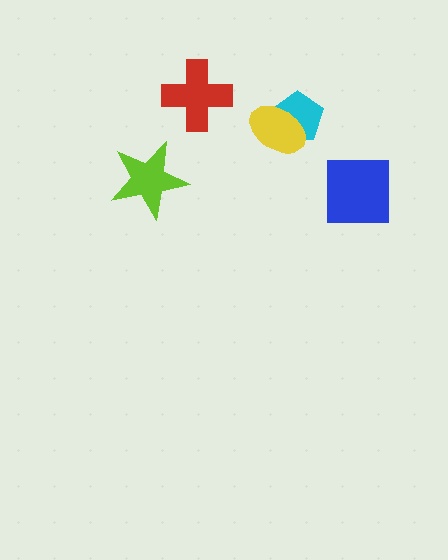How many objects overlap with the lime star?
0 objects overlap with the lime star.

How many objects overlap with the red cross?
0 objects overlap with the red cross.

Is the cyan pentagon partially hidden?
Yes, it is partially covered by another shape.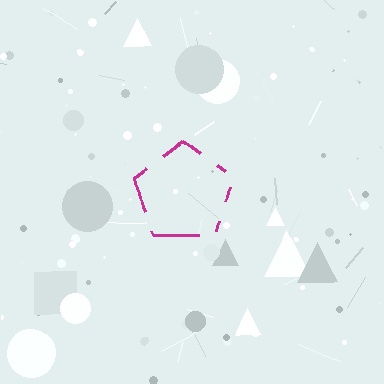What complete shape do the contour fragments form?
The contour fragments form a pentagon.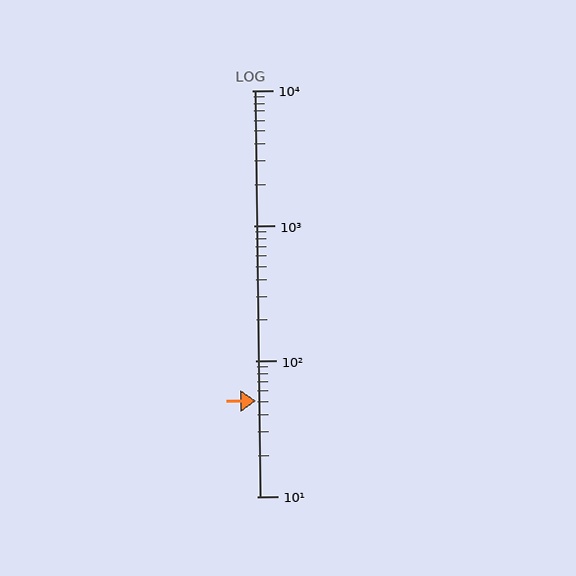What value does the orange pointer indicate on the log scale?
The pointer indicates approximately 51.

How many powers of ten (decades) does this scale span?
The scale spans 3 decades, from 10 to 10000.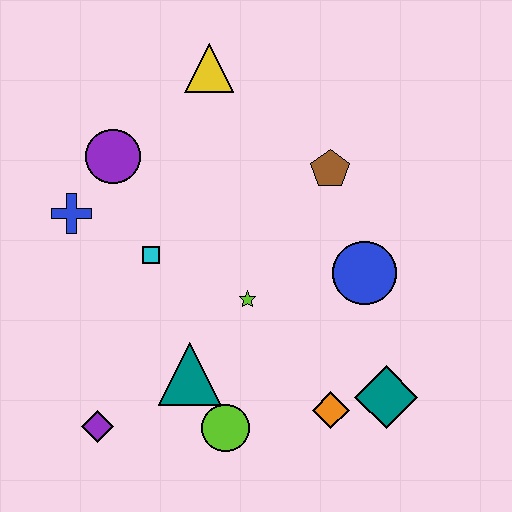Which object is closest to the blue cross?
The purple circle is closest to the blue cross.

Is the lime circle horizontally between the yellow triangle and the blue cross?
No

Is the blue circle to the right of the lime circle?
Yes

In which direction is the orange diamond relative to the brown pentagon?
The orange diamond is below the brown pentagon.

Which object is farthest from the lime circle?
The yellow triangle is farthest from the lime circle.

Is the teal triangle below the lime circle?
No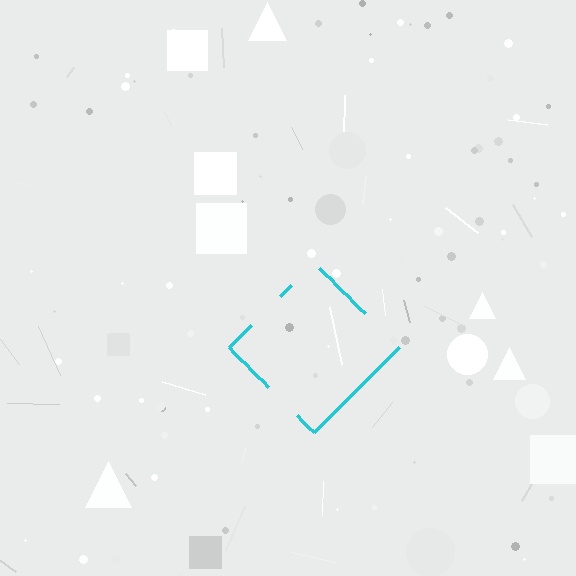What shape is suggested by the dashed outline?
The dashed outline suggests a diamond.